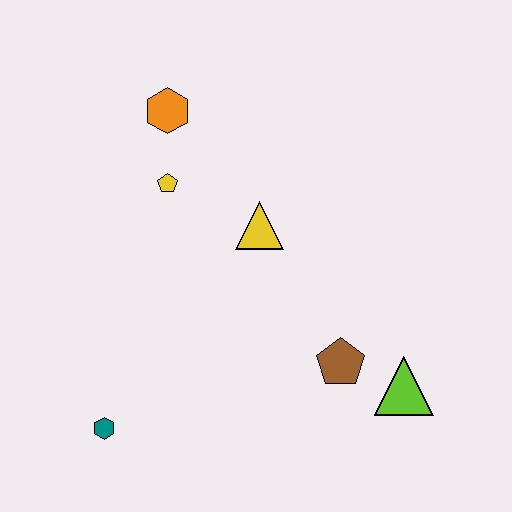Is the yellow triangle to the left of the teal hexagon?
No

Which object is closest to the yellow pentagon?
The orange hexagon is closest to the yellow pentagon.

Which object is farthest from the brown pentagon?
The orange hexagon is farthest from the brown pentagon.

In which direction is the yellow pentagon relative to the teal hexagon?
The yellow pentagon is above the teal hexagon.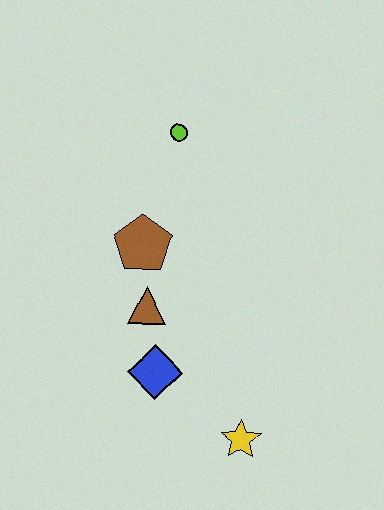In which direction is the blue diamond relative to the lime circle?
The blue diamond is below the lime circle.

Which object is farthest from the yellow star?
The lime circle is farthest from the yellow star.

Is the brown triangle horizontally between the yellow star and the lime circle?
No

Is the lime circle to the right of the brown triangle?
Yes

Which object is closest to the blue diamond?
The brown triangle is closest to the blue diamond.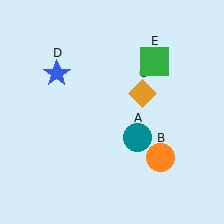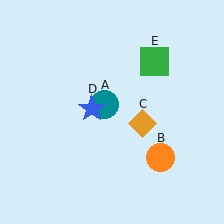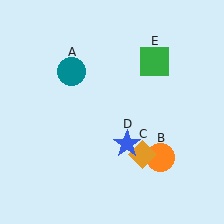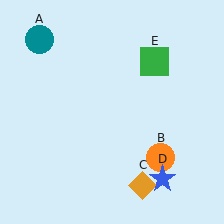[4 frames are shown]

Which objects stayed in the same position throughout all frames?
Orange circle (object B) and green square (object E) remained stationary.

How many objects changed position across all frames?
3 objects changed position: teal circle (object A), orange diamond (object C), blue star (object D).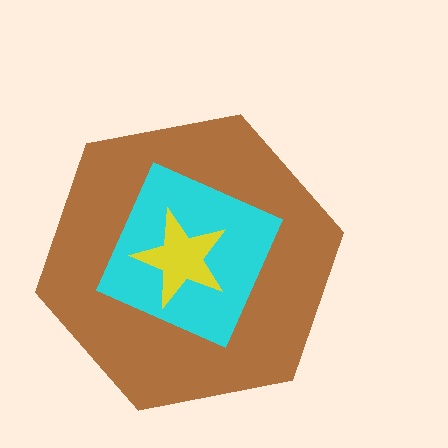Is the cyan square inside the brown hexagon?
Yes.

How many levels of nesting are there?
3.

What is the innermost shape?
The yellow star.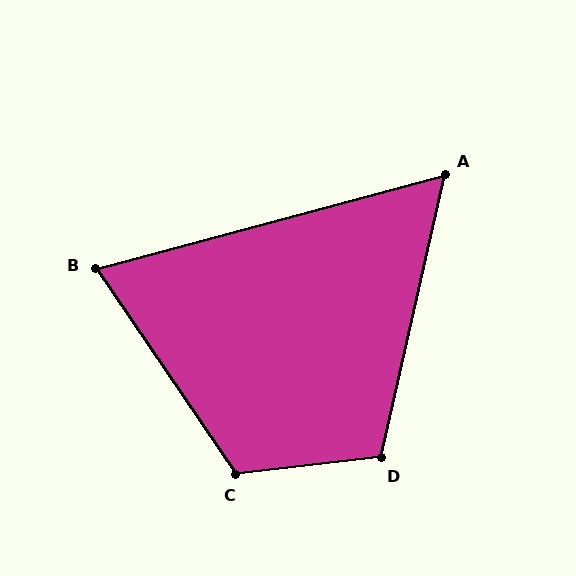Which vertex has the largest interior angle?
C, at approximately 118 degrees.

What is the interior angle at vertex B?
Approximately 71 degrees (acute).